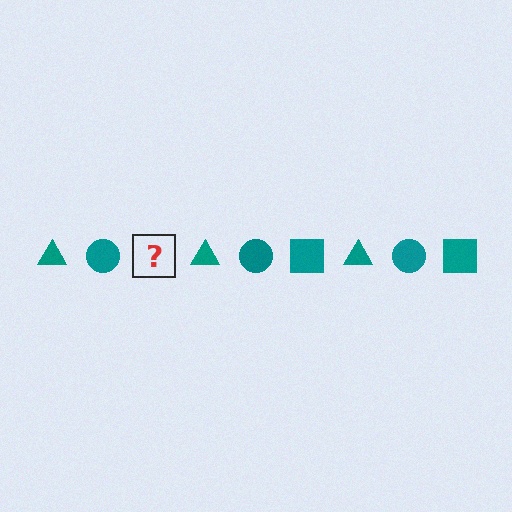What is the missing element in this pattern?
The missing element is a teal square.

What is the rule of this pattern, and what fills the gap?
The rule is that the pattern cycles through triangle, circle, square shapes in teal. The gap should be filled with a teal square.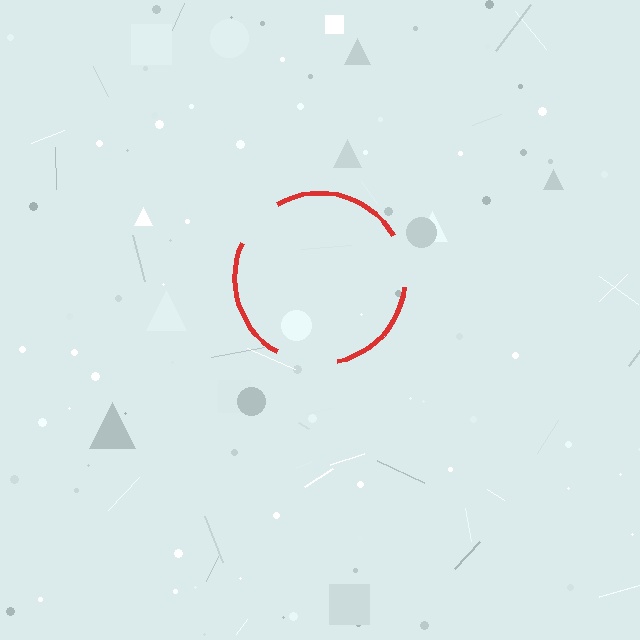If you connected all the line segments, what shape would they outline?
They would outline a circle.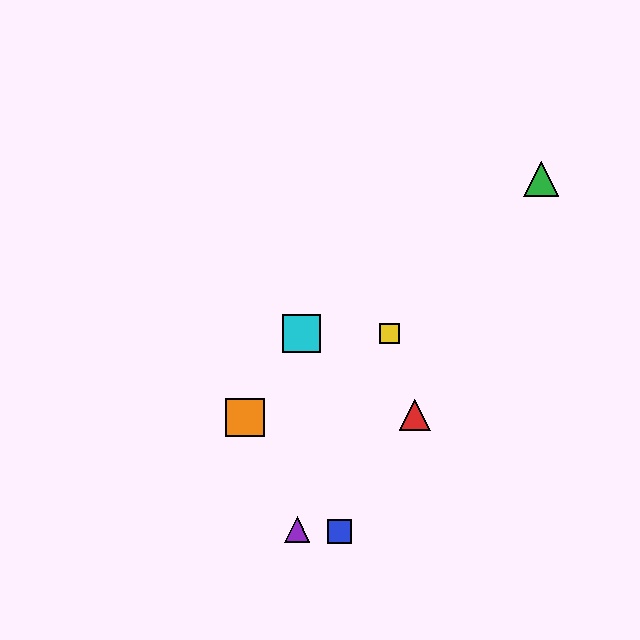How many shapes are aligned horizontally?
2 shapes (the yellow square, the cyan square) are aligned horizontally.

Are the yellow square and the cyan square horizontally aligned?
Yes, both are at y≈333.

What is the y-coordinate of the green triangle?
The green triangle is at y≈179.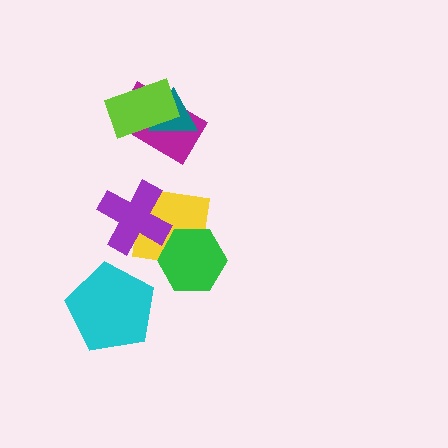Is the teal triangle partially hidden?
Yes, it is partially covered by another shape.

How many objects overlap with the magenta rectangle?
2 objects overlap with the magenta rectangle.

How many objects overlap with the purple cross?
1 object overlaps with the purple cross.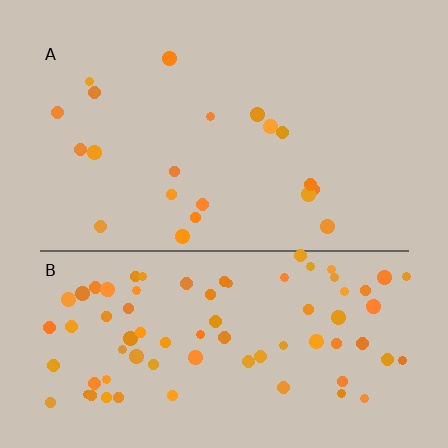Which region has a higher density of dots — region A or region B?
B (the bottom).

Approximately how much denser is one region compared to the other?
Approximately 4.0× — region B over region A.